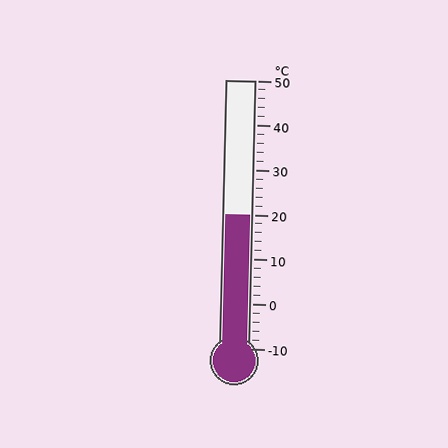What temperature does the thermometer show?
The thermometer shows approximately 20°C.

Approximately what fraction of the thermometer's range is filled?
The thermometer is filled to approximately 50% of its range.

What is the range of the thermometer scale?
The thermometer scale ranges from -10°C to 50°C.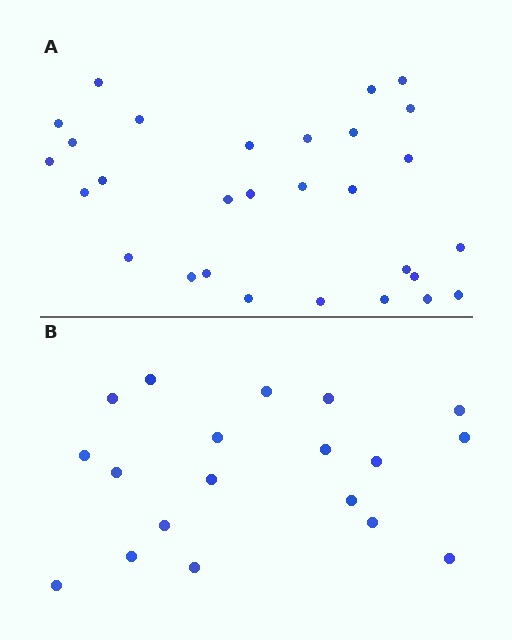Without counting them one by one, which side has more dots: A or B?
Region A (the top region) has more dots.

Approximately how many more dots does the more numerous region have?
Region A has roughly 10 or so more dots than region B.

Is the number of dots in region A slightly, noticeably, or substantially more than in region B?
Region A has substantially more. The ratio is roughly 1.5 to 1.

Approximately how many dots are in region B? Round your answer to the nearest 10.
About 20 dots. (The exact count is 19, which rounds to 20.)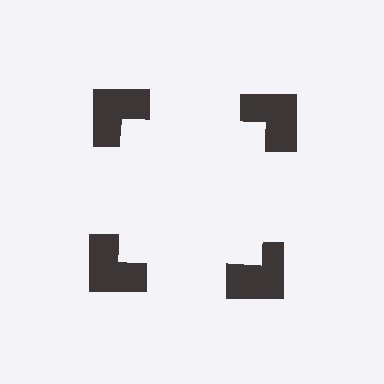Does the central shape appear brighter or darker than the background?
It typically appears slightly brighter than the background, even though no actual brightness change is drawn.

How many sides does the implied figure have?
4 sides.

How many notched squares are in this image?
There are 4 — one at each vertex of the illusory square.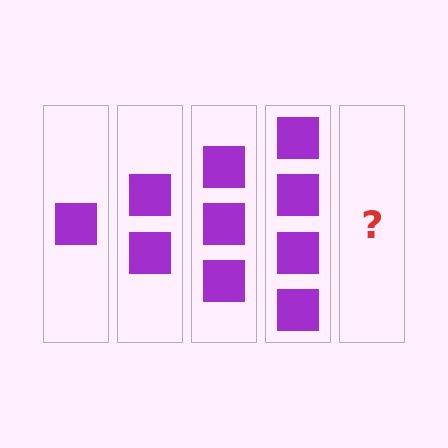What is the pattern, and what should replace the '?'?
The pattern is that each step adds one more square. The '?' should be 5 squares.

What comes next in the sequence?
The next element should be 5 squares.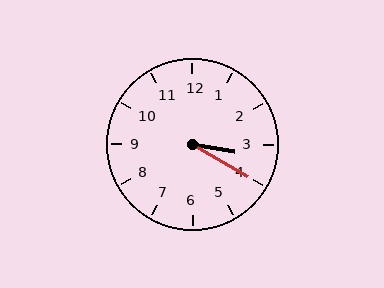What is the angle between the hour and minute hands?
Approximately 20 degrees.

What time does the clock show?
3:20.